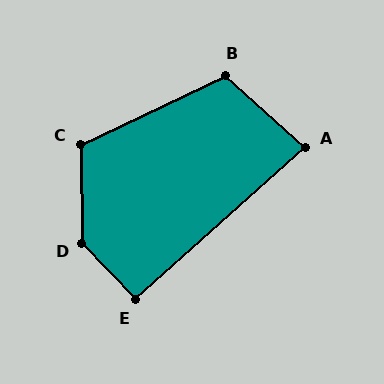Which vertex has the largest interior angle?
D, at approximately 137 degrees.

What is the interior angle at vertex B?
Approximately 112 degrees (obtuse).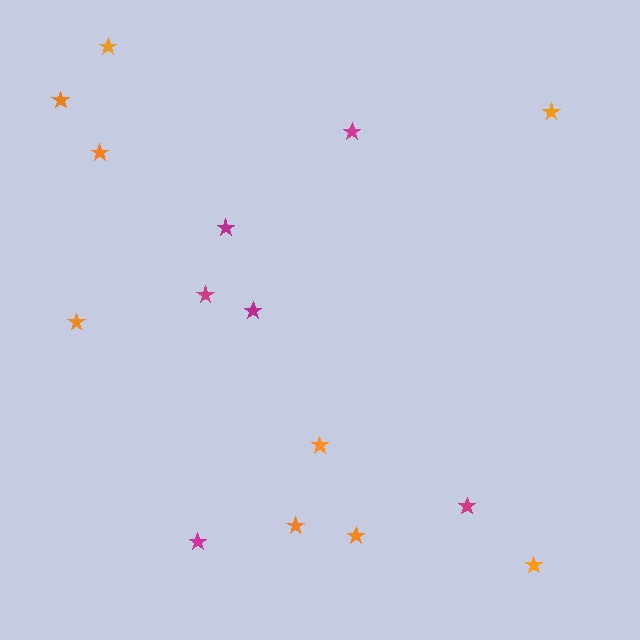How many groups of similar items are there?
There are 2 groups: one group of magenta stars (6) and one group of orange stars (9).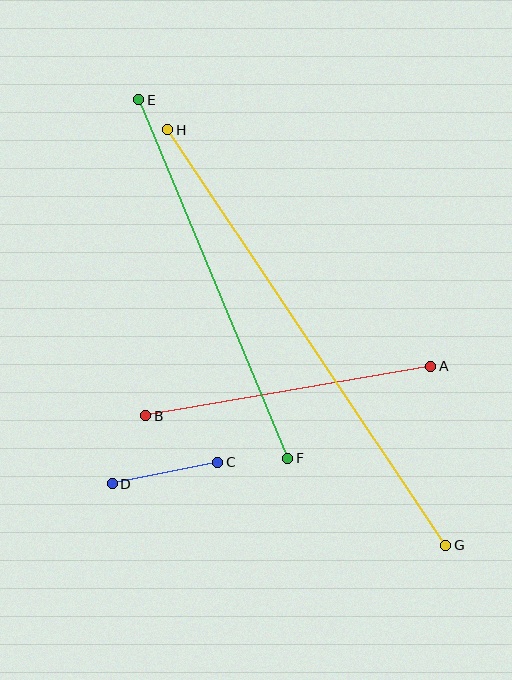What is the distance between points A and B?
The distance is approximately 289 pixels.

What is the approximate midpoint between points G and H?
The midpoint is at approximately (307, 338) pixels.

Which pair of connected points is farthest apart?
Points G and H are farthest apart.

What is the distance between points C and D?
The distance is approximately 108 pixels.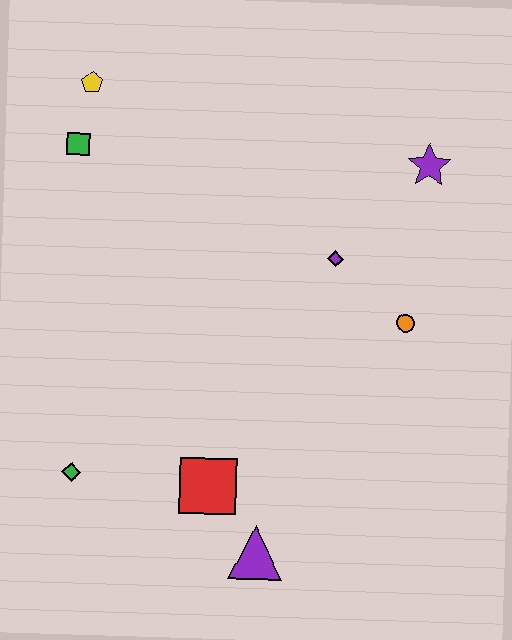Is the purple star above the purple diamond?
Yes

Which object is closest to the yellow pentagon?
The green square is closest to the yellow pentagon.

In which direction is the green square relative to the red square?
The green square is above the red square.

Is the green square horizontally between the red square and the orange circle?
No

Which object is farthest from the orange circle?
The yellow pentagon is farthest from the orange circle.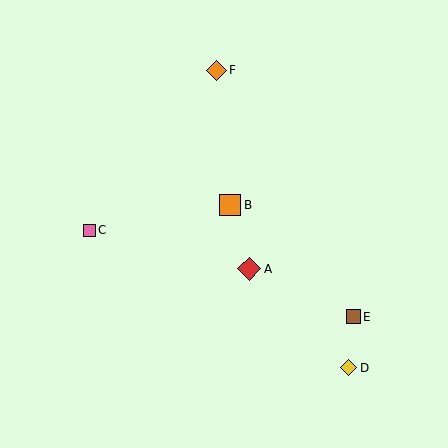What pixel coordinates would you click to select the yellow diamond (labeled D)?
Click at (349, 368) to select the yellow diamond D.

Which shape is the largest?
The red diamond (labeled A) is the largest.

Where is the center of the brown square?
The center of the brown square is at (353, 317).